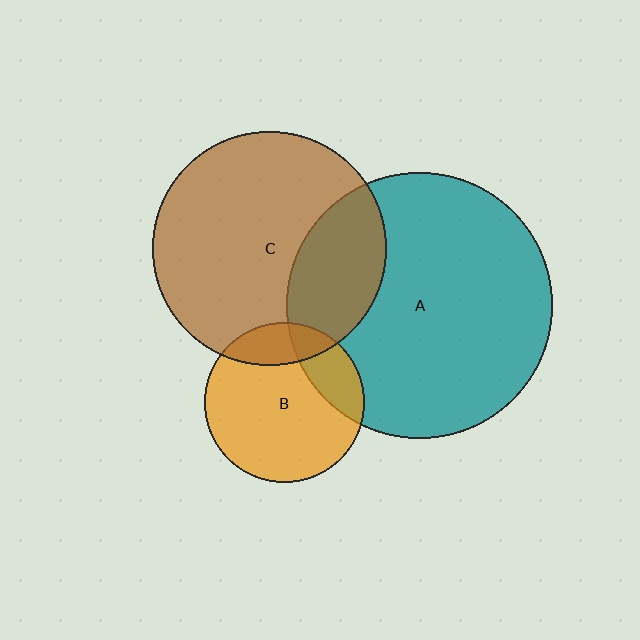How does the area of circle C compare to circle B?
Approximately 2.1 times.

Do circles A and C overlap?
Yes.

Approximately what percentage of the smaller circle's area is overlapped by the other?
Approximately 30%.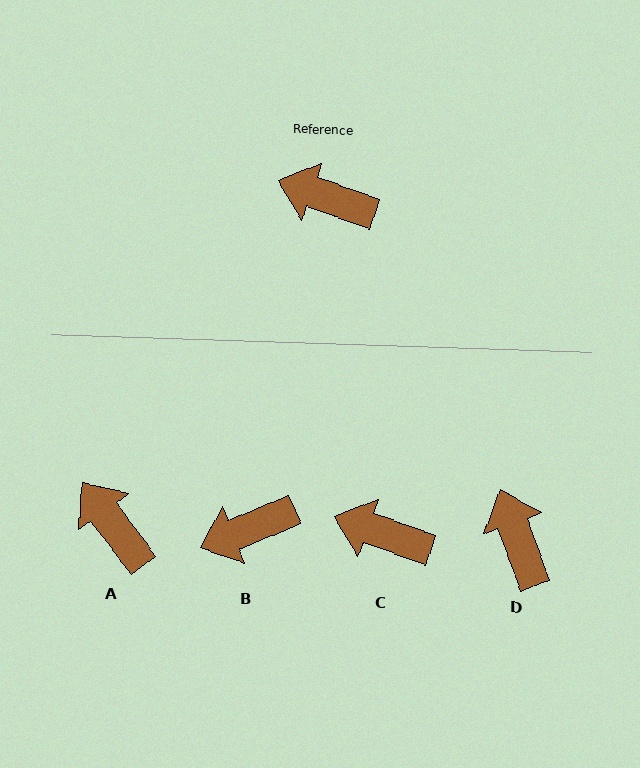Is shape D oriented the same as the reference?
No, it is off by about 51 degrees.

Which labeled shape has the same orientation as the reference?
C.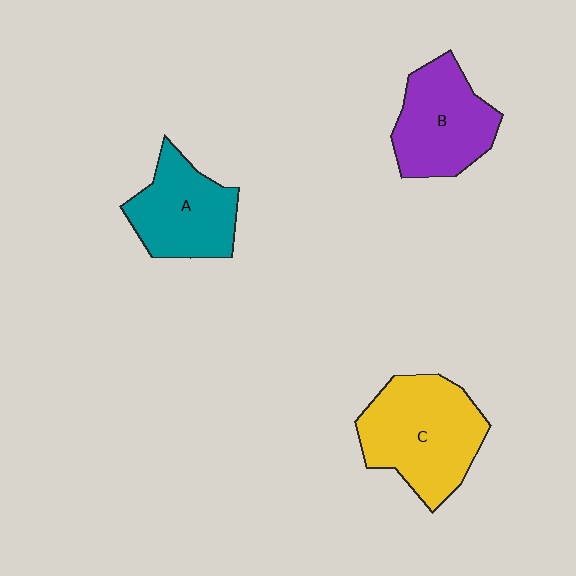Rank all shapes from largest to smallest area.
From largest to smallest: C (yellow), B (purple), A (teal).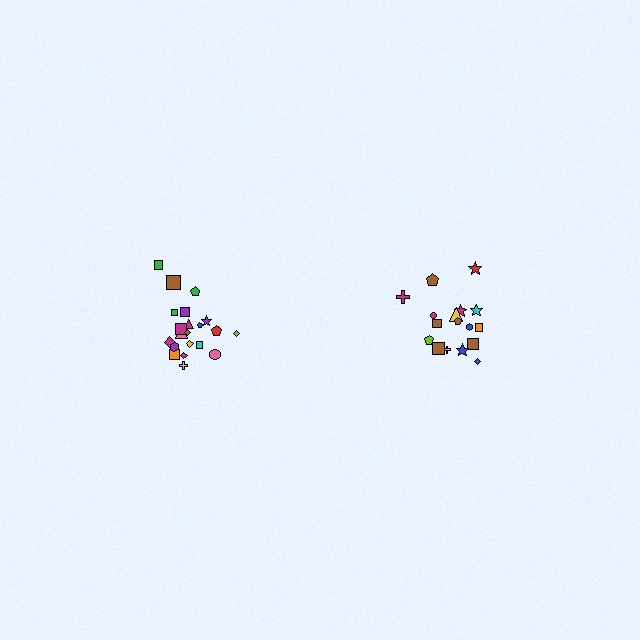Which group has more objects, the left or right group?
The left group.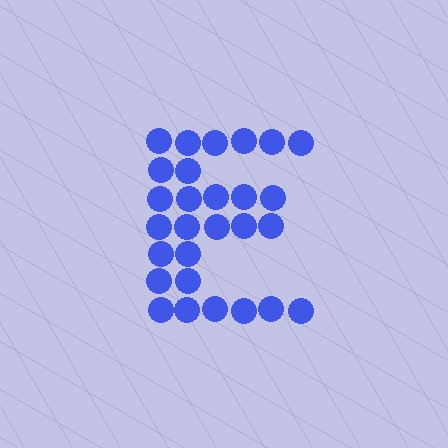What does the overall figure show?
The overall figure shows the letter E.